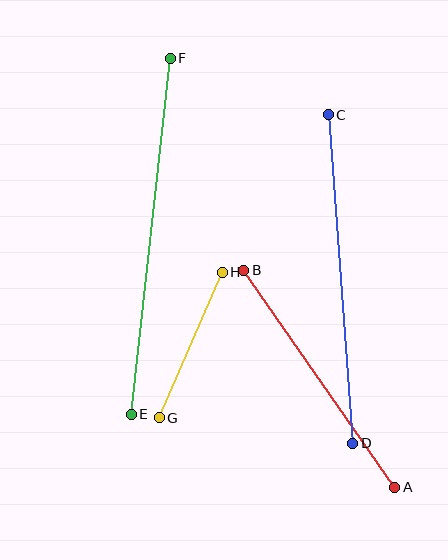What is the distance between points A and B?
The distance is approximately 264 pixels.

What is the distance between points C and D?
The distance is approximately 329 pixels.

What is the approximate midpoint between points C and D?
The midpoint is at approximately (340, 279) pixels.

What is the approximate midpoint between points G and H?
The midpoint is at approximately (191, 345) pixels.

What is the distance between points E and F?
The distance is approximately 358 pixels.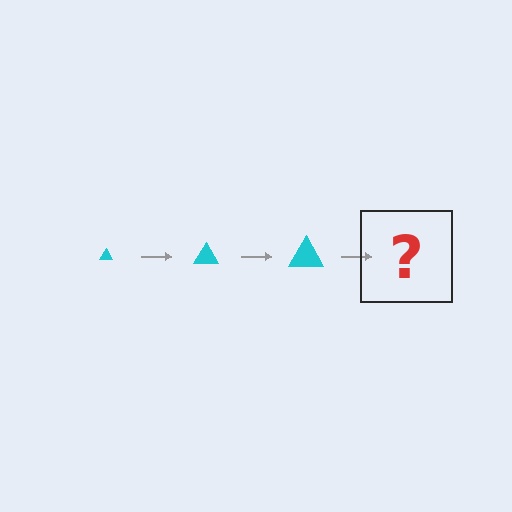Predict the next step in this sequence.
The next step is a cyan triangle, larger than the previous one.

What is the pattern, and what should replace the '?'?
The pattern is that the triangle gets progressively larger each step. The '?' should be a cyan triangle, larger than the previous one.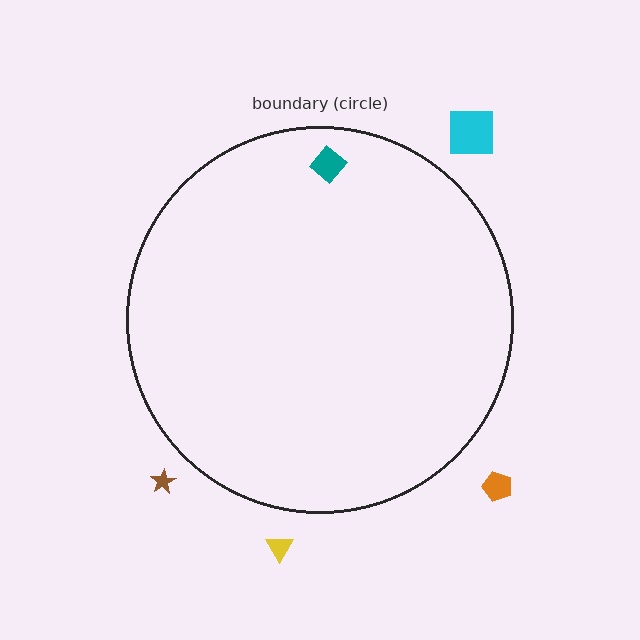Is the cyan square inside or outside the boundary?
Outside.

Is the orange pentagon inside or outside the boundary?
Outside.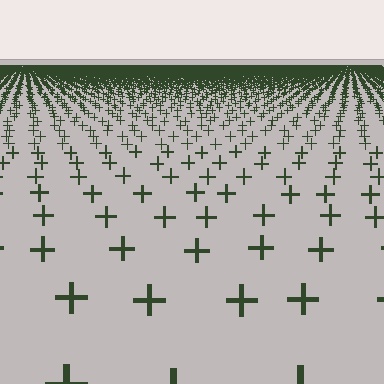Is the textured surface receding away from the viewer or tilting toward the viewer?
The surface is receding away from the viewer. Texture elements get smaller and denser toward the top.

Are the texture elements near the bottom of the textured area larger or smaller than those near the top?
Larger. Near the bottom, elements are closer to the viewer and appear at a bigger on-screen size.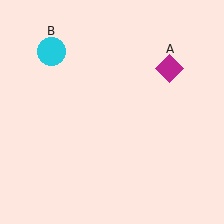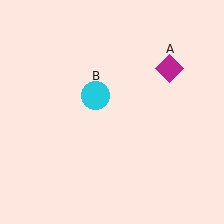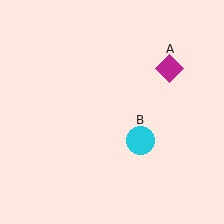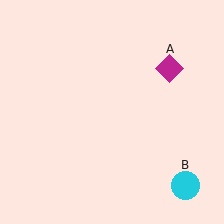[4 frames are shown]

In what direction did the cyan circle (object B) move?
The cyan circle (object B) moved down and to the right.